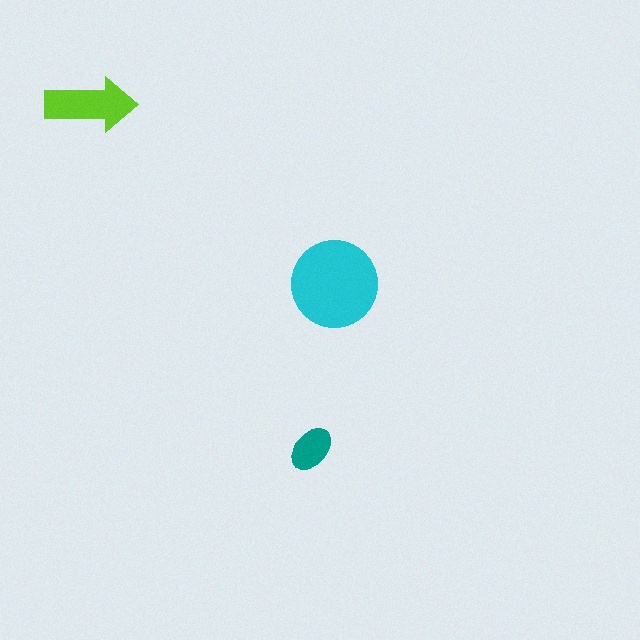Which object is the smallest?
The teal ellipse.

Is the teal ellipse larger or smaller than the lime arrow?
Smaller.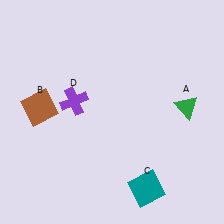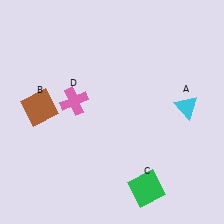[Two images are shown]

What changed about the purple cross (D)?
In Image 1, D is purple. In Image 2, it changed to pink.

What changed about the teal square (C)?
In Image 1, C is teal. In Image 2, it changed to green.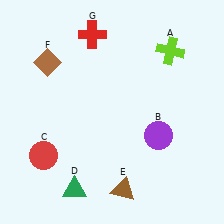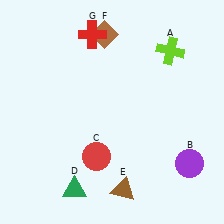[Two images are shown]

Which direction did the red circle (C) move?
The red circle (C) moved right.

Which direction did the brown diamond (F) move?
The brown diamond (F) moved right.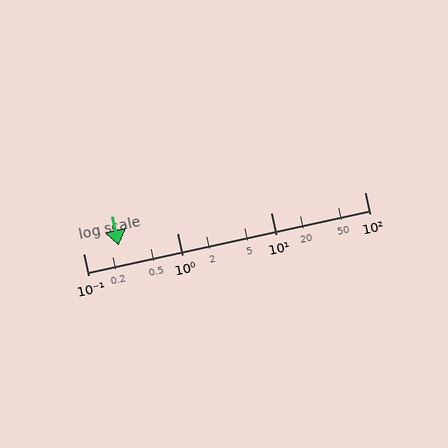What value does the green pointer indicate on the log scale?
The pointer indicates approximately 0.24.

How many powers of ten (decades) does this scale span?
The scale spans 3 decades, from 0.1 to 100.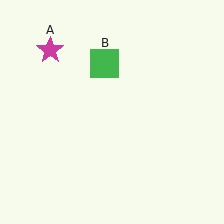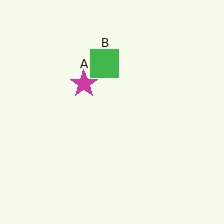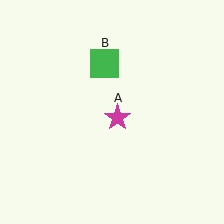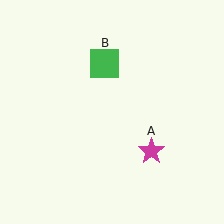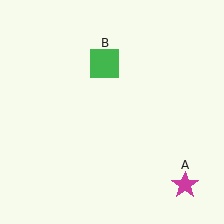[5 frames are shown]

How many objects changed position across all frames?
1 object changed position: magenta star (object A).